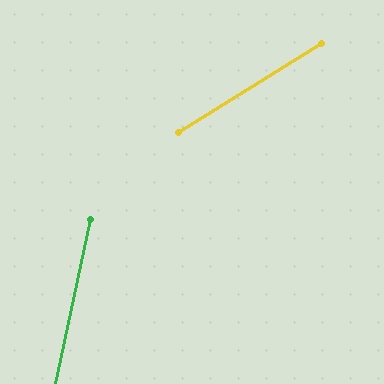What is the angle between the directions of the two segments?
Approximately 46 degrees.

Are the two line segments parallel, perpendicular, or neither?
Neither parallel nor perpendicular — they differ by about 46°.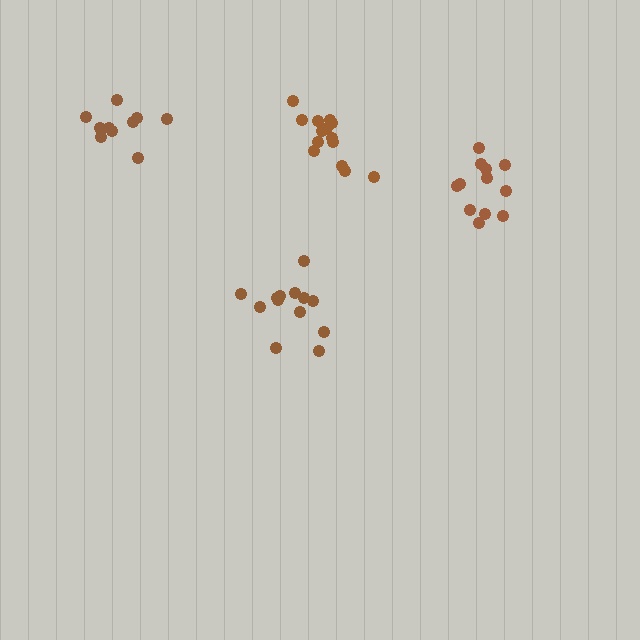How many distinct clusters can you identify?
There are 4 distinct clusters.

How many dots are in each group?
Group 1: 13 dots, Group 2: 12 dots, Group 3: 14 dots, Group 4: 10 dots (49 total).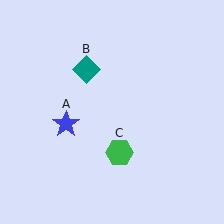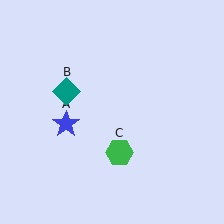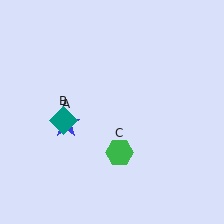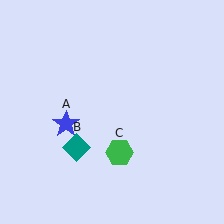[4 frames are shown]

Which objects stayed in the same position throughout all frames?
Blue star (object A) and green hexagon (object C) remained stationary.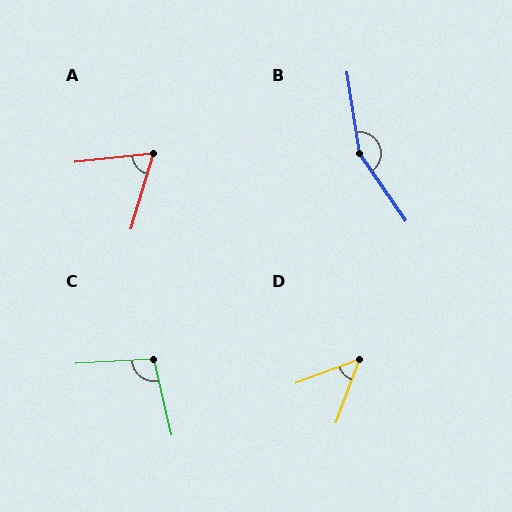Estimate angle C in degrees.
Approximately 100 degrees.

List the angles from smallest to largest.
D (50°), A (68°), C (100°), B (154°).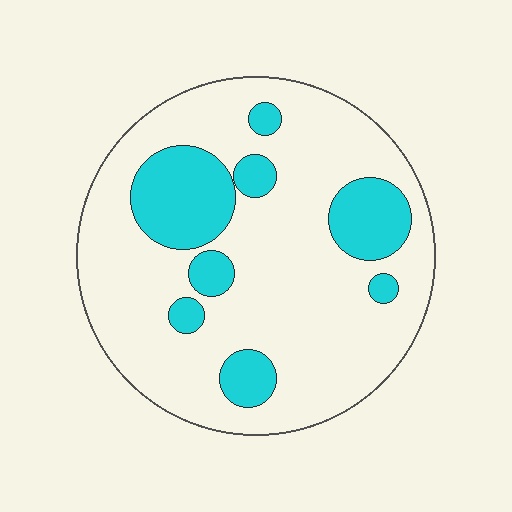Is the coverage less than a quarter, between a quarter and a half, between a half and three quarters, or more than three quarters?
Less than a quarter.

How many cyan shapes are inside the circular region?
8.